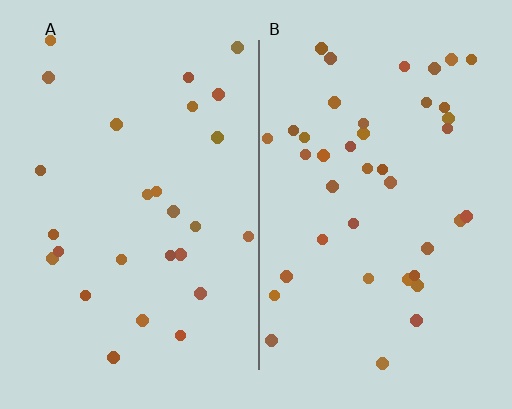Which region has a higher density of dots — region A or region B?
B (the right).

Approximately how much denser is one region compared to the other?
Approximately 1.5× — region B over region A.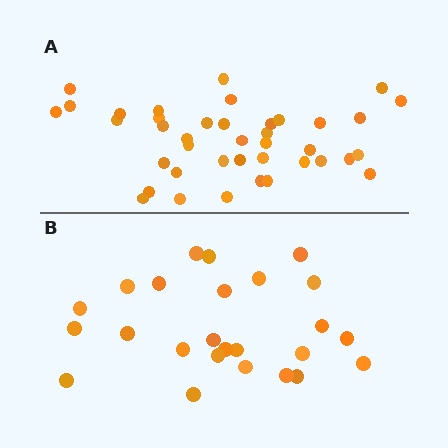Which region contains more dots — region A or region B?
Region A (the top region) has more dots.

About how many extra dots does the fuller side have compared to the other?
Region A has approximately 15 more dots than region B.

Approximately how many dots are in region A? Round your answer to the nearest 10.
About 40 dots.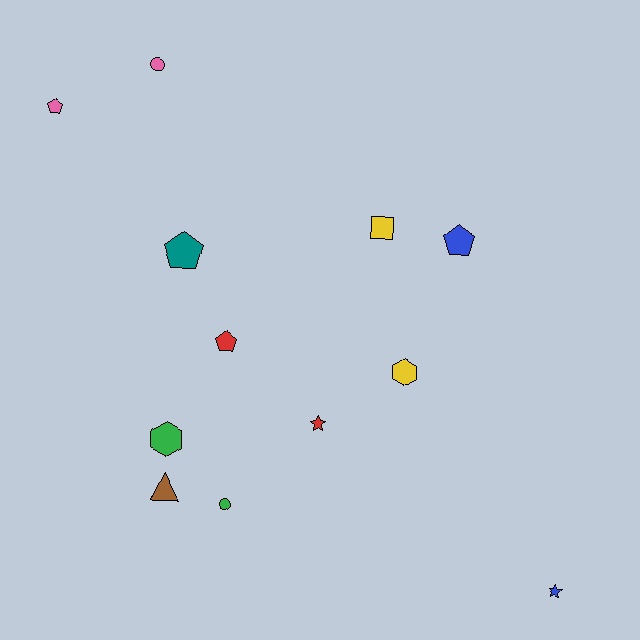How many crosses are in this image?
There are no crosses.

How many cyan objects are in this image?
There are no cyan objects.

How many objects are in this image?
There are 12 objects.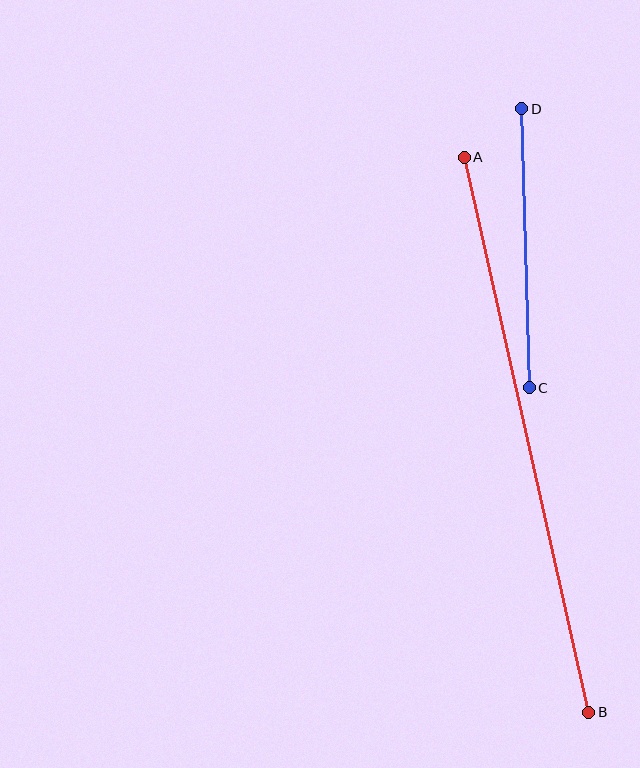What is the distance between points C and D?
The distance is approximately 279 pixels.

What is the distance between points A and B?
The distance is approximately 569 pixels.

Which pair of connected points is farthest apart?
Points A and B are farthest apart.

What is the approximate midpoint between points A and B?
The midpoint is at approximately (526, 435) pixels.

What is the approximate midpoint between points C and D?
The midpoint is at approximately (526, 248) pixels.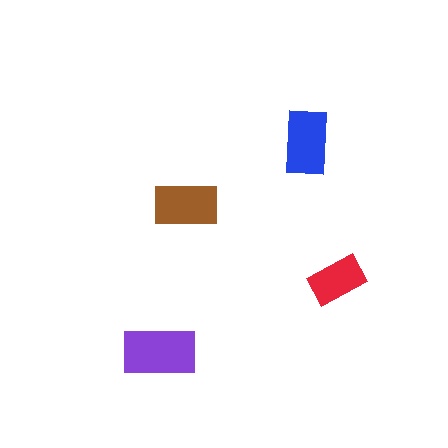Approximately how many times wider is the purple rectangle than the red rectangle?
About 1.5 times wider.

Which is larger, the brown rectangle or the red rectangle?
The brown one.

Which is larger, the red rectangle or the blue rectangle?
The blue one.